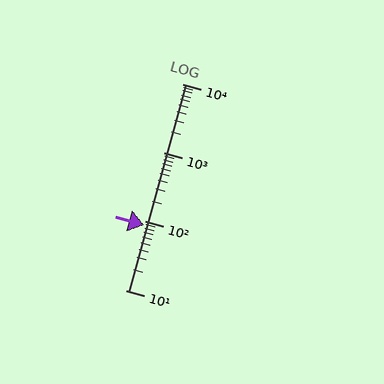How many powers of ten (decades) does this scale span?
The scale spans 3 decades, from 10 to 10000.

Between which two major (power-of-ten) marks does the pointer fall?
The pointer is between 10 and 100.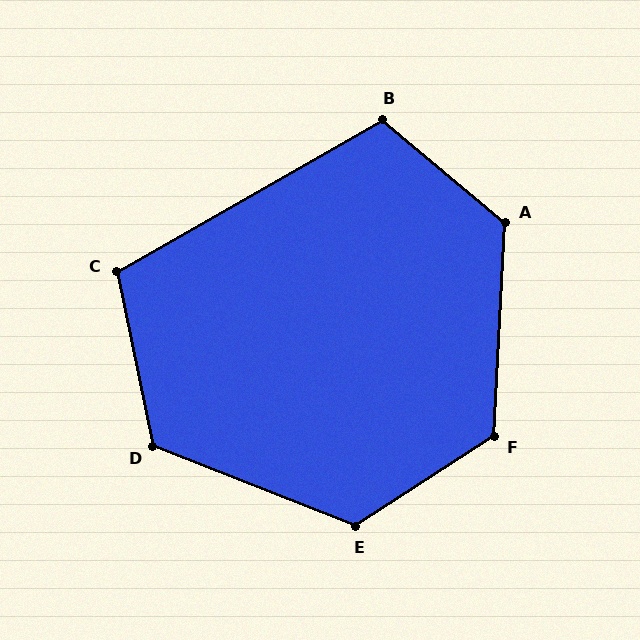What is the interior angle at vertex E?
Approximately 125 degrees (obtuse).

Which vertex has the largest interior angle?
A, at approximately 127 degrees.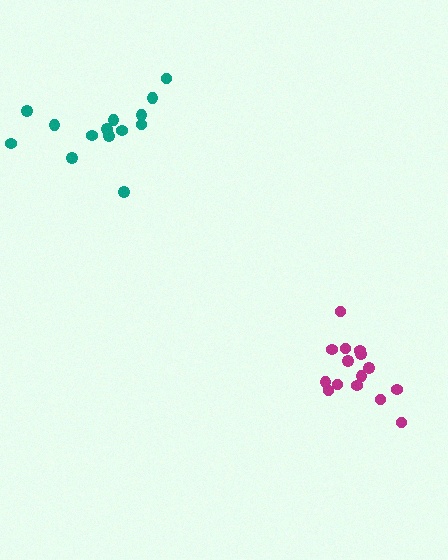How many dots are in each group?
Group 1: 14 dots, Group 2: 15 dots (29 total).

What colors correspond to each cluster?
The clusters are colored: teal, magenta.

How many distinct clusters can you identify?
There are 2 distinct clusters.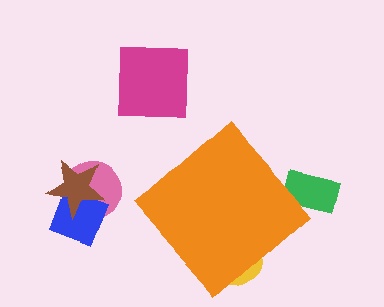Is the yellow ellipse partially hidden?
Yes, the yellow ellipse is partially hidden behind the orange diamond.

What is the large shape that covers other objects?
An orange diamond.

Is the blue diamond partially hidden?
No, the blue diamond is fully visible.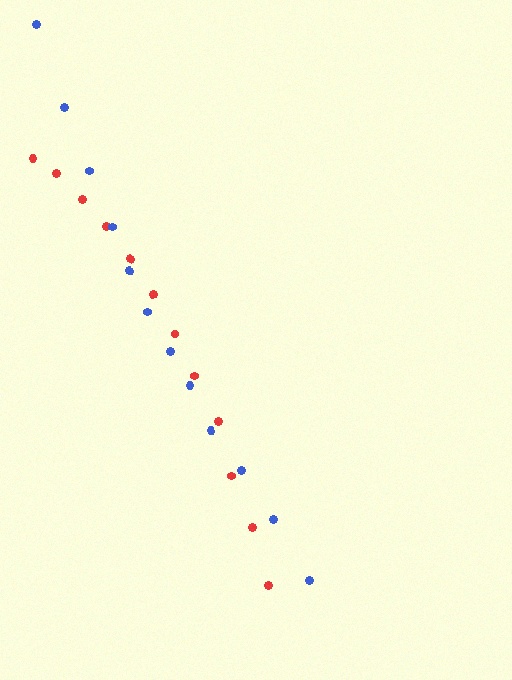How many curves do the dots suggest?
There are 2 distinct paths.